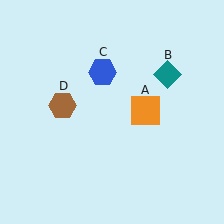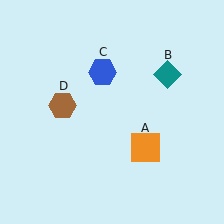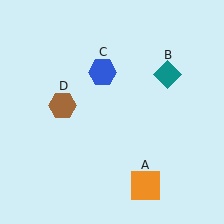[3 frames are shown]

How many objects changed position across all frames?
1 object changed position: orange square (object A).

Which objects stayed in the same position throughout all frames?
Teal diamond (object B) and blue hexagon (object C) and brown hexagon (object D) remained stationary.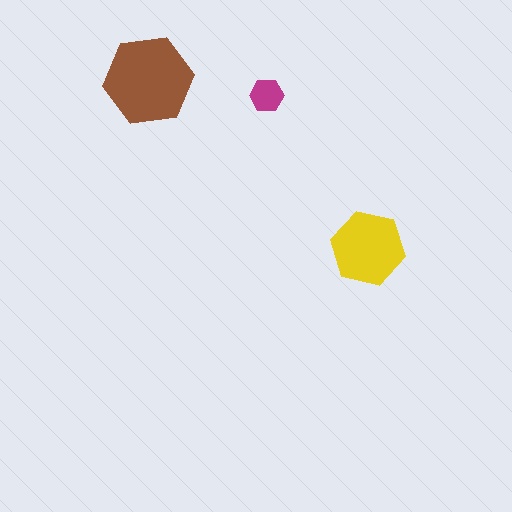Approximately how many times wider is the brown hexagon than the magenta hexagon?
About 2.5 times wider.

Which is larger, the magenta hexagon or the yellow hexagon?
The yellow one.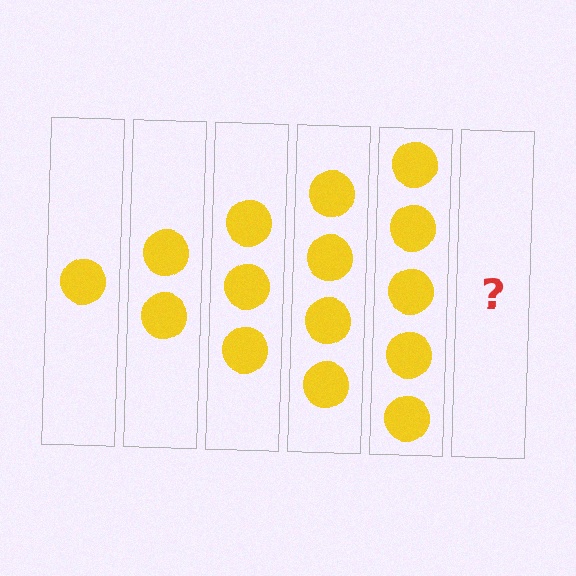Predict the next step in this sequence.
The next step is 6 circles.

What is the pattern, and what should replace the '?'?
The pattern is that each step adds one more circle. The '?' should be 6 circles.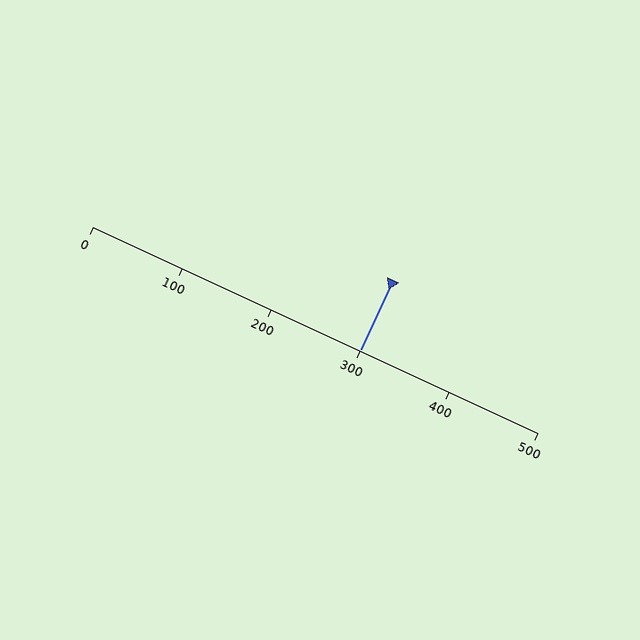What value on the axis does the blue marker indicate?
The marker indicates approximately 300.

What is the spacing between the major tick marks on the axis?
The major ticks are spaced 100 apart.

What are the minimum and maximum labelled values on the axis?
The axis runs from 0 to 500.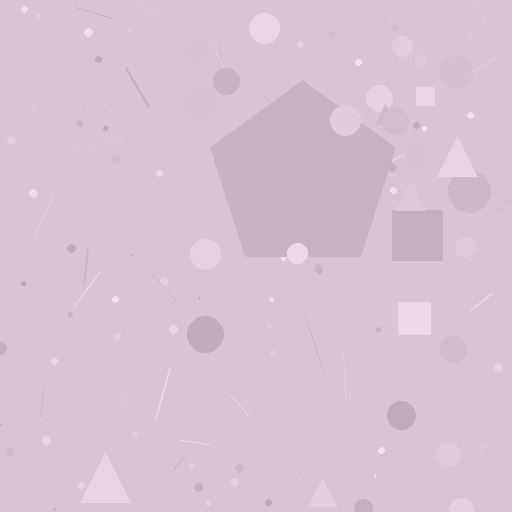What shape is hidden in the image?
A pentagon is hidden in the image.